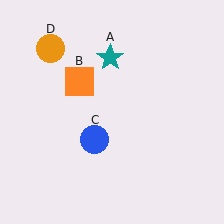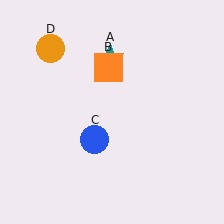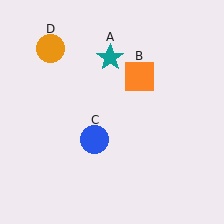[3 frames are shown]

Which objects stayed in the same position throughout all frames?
Teal star (object A) and blue circle (object C) and orange circle (object D) remained stationary.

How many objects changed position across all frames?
1 object changed position: orange square (object B).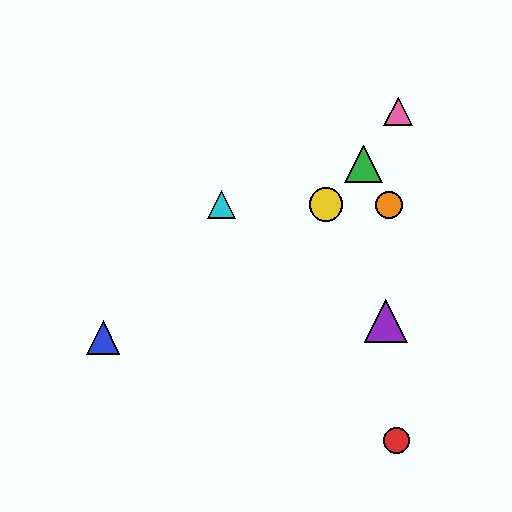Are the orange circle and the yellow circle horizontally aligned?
Yes, both are at y≈205.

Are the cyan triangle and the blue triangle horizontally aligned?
No, the cyan triangle is at y≈205 and the blue triangle is at y≈338.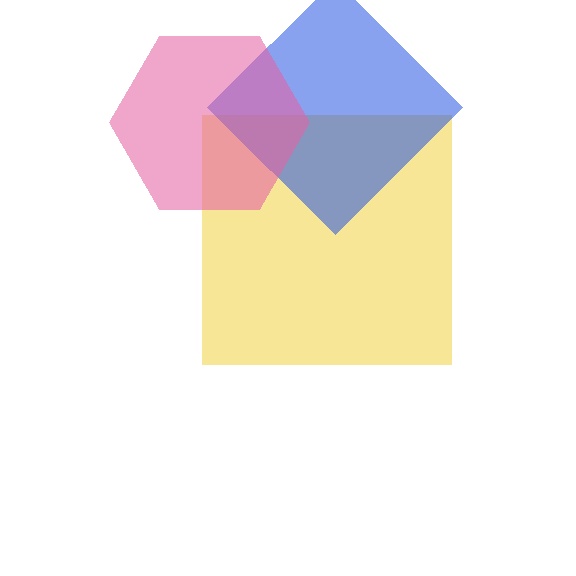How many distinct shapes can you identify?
There are 3 distinct shapes: a yellow square, a blue diamond, a pink hexagon.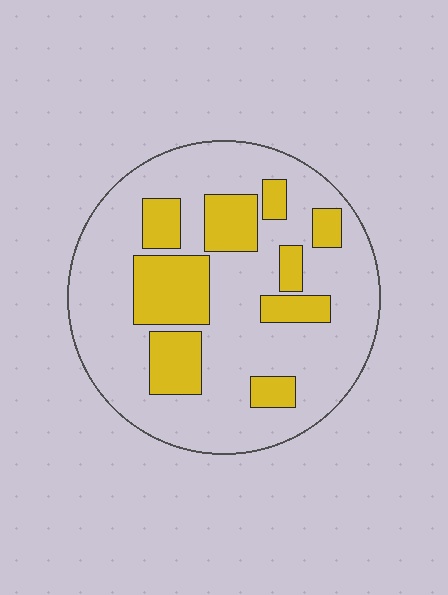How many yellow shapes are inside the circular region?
9.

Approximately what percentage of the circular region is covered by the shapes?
Approximately 25%.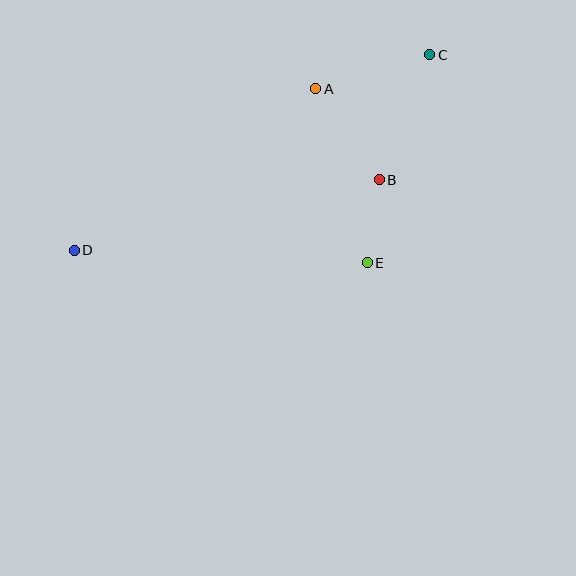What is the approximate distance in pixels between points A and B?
The distance between A and B is approximately 111 pixels.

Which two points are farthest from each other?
Points C and D are farthest from each other.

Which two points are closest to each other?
Points B and E are closest to each other.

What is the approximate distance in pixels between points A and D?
The distance between A and D is approximately 291 pixels.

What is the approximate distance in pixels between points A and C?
The distance between A and C is approximately 119 pixels.